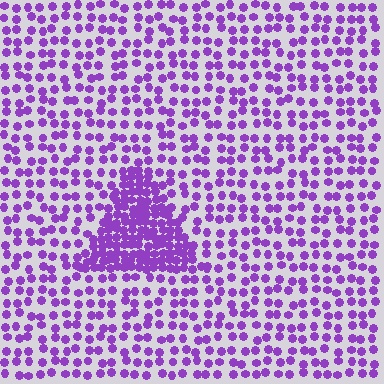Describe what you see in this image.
The image contains small purple elements arranged at two different densities. A triangle-shaped region is visible where the elements are more densely packed than the surrounding area.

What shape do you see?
I see a triangle.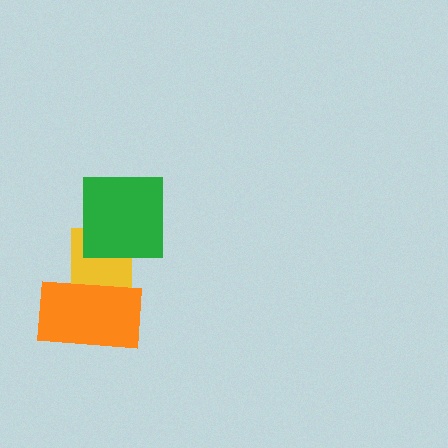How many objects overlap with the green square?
1 object overlaps with the green square.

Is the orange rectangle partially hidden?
No, no other shape covers it.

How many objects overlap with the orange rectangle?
1 object overlaps with the orange rectangle.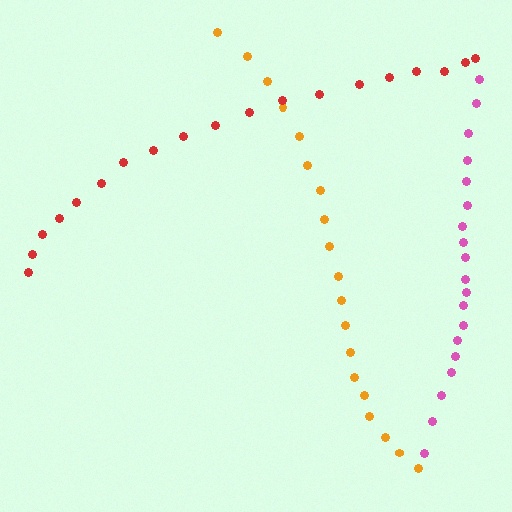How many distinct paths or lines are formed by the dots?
There are 3 distinct paths.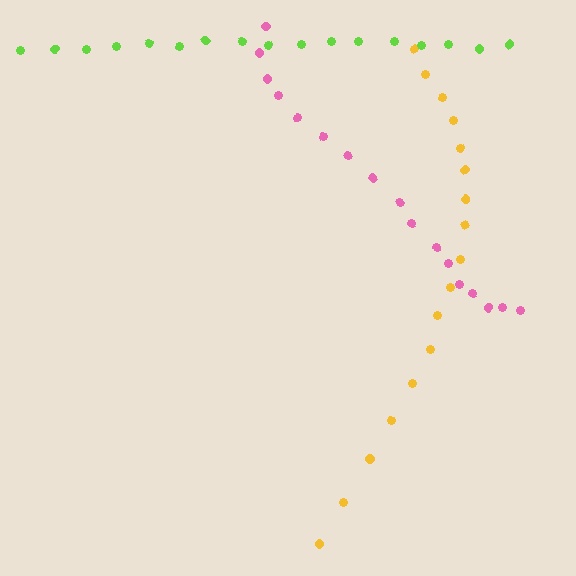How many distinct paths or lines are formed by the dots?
There are 3 distinct paths.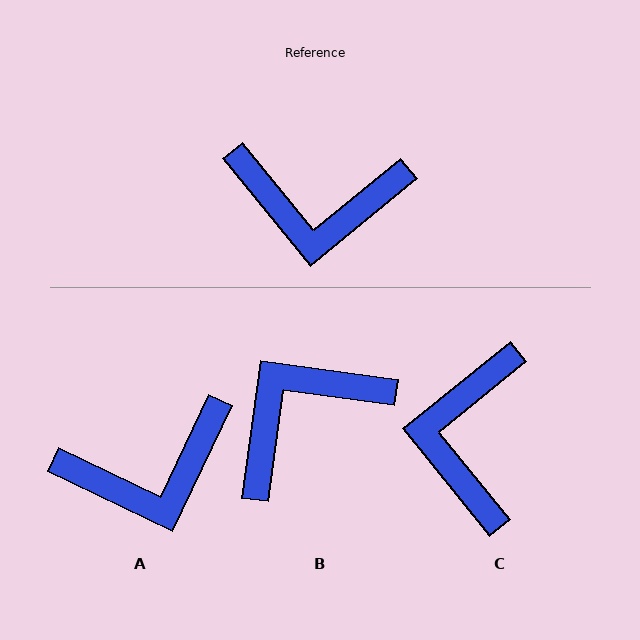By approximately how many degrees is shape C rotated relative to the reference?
Approximately 90 degrees clockwise.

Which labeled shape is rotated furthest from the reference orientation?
B, about 137 degrees away.